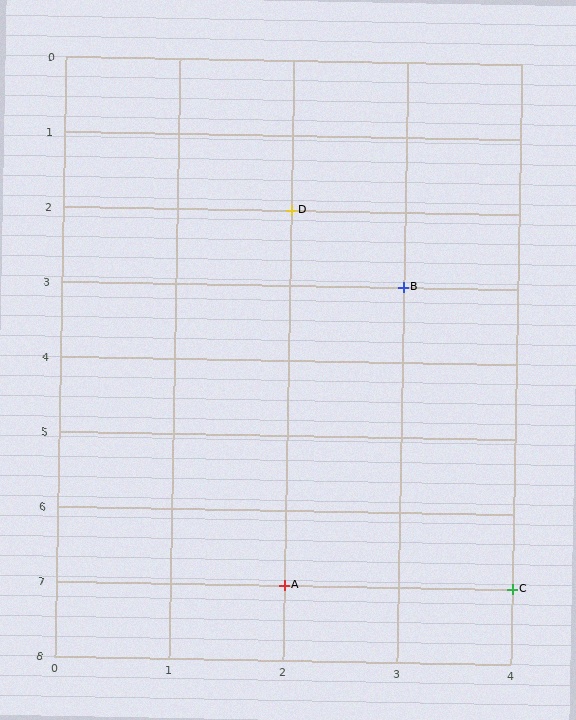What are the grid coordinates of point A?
Point A is at grid coordinates (2, 7).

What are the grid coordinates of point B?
Point B is at grid coordinates (3, 3).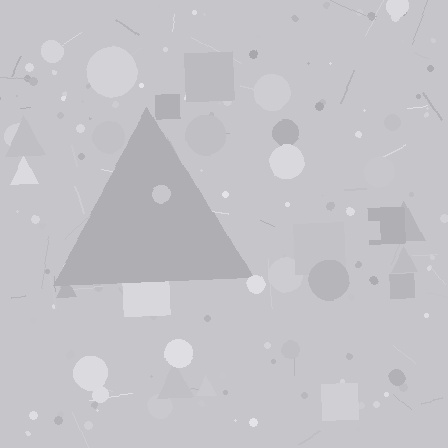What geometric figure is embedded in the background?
A triangle is embedded in the background.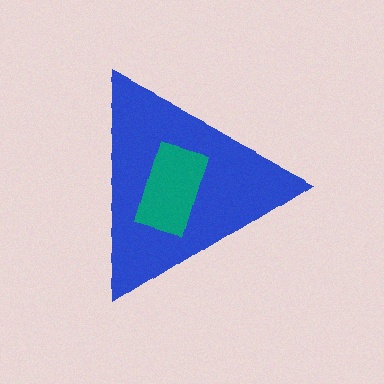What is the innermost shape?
The teal rectangle.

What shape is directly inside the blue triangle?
The teal rectangle.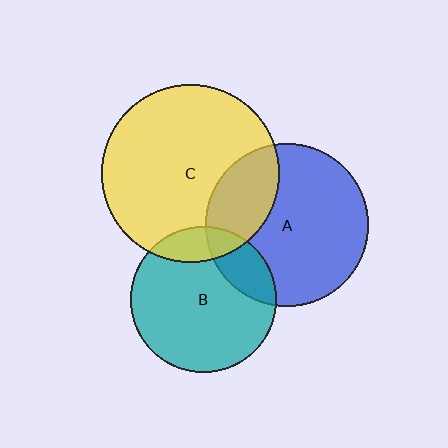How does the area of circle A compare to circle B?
Approximately 1.2 times.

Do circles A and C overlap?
Yes.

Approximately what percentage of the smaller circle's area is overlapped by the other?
Approximately 25%.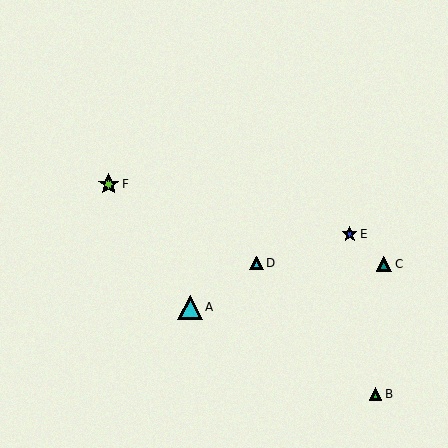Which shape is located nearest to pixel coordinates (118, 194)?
The lime star (labeled F) at (109, 184) is nearest to that location.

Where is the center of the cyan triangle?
The center of the cyan triangle is at (190, 307).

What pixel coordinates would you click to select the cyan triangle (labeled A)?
Click at (190, 307) to select the cyan triangle A.